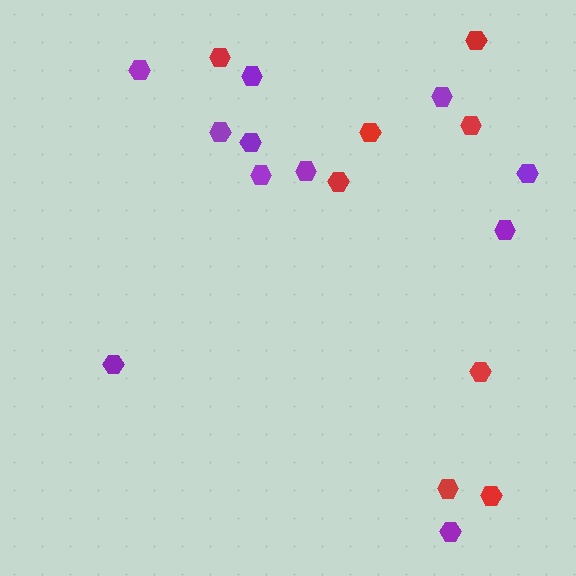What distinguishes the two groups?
There are 2 groups: one group of purple hexagons (11) and one group of red hexagons (8).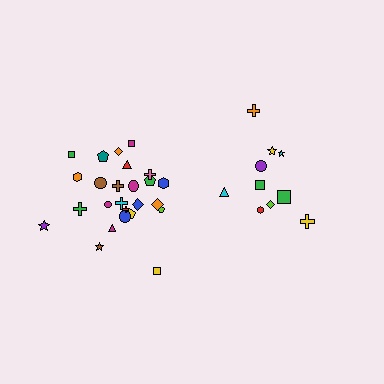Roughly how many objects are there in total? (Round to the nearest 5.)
Roughly 35 objects in total.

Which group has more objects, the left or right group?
The left group.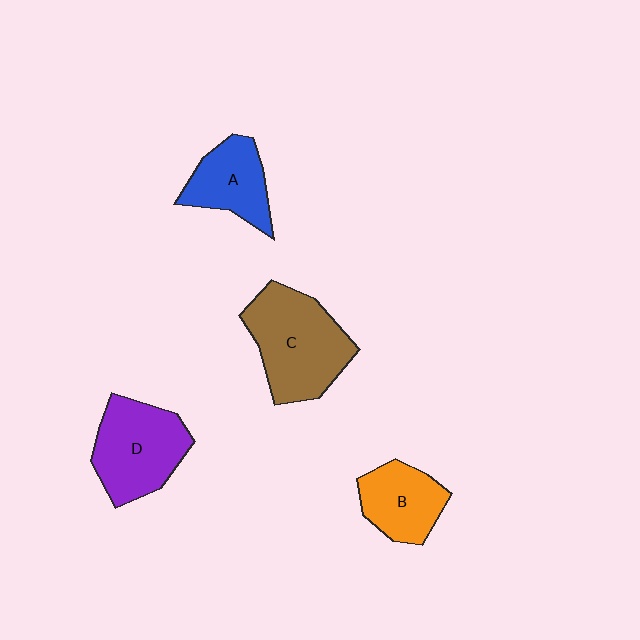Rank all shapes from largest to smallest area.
From largest to smallest: C (brown), D (purple), A (blue), B (orange).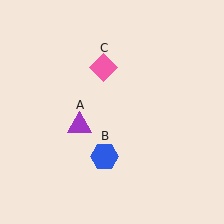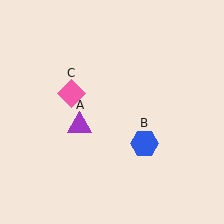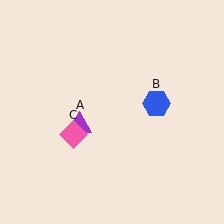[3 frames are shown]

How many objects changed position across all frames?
2 objects changed position: blue hexagon (object B), pink diamond (object C).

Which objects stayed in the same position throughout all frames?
Purple triangle (object A) remained stationary.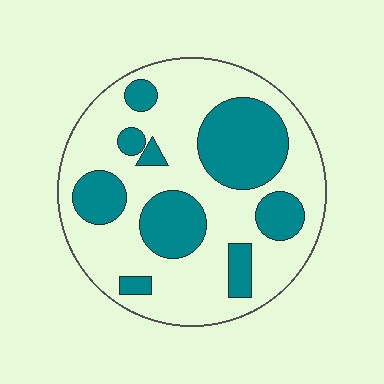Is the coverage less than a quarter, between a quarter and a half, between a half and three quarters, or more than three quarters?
Between a quarter and a half.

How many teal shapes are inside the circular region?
9.